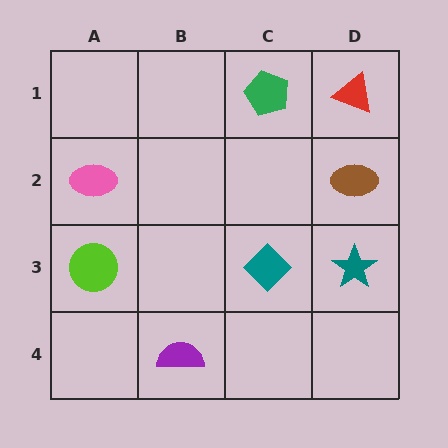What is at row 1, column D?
A red triangle.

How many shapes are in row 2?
2 shapes.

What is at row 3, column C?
A teal diamond.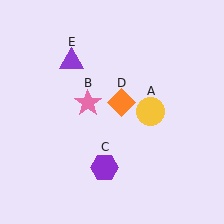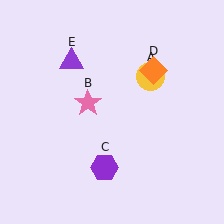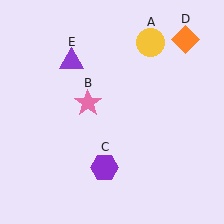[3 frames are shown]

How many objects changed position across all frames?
2 objects changed position: yellow circle (object A), orange diamond (object D).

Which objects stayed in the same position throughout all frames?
Pink star (object B) and purple hexagon (object C) and purple triangle (object E) remained stationary.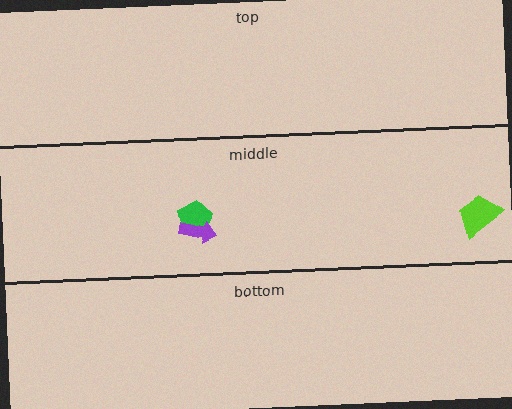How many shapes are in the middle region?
3.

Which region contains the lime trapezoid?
The middle region.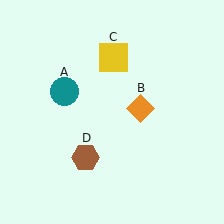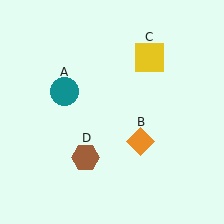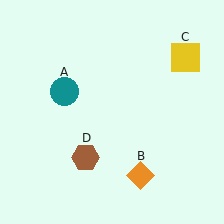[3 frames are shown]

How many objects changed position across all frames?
2 objects changed position: orange diamond (object B), yellow square (object C).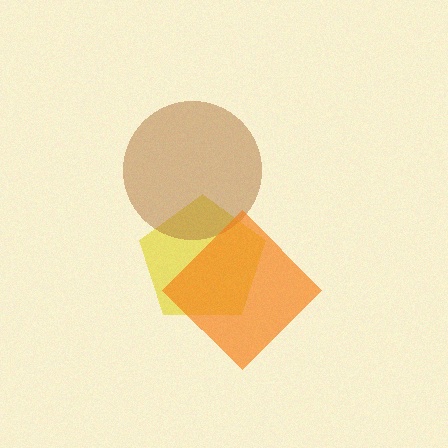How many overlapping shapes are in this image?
There are 3 overlapping shapes in the image.